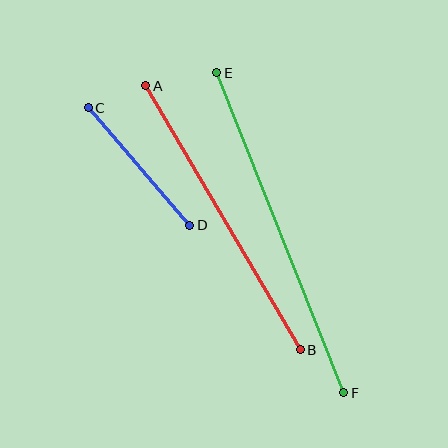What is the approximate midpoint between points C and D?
The midpoint is at approximately (139, 166) pixels.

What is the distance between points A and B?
The distance is approximately 306 pixels.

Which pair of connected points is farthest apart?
Points E and F are farthest apart.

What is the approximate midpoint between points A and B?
The midpoint is at approximately (223, 218) pixels.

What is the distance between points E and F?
The distance is approximately 344 pixels.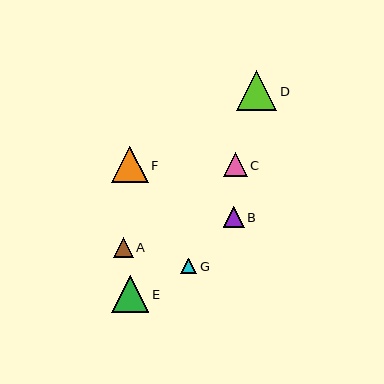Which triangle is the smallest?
Triangle G is the smallest with a size of approximately 16 pixels.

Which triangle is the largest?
Triangle D is the largest with a size of approximately 40 pixels.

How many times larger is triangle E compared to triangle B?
Triangle E is approximately 1.8 times the size of triangle B.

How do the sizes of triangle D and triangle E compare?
Triangle D and triangle E are approximately the same size.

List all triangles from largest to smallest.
From largest to smallest: D, E, F, C, B, A, G.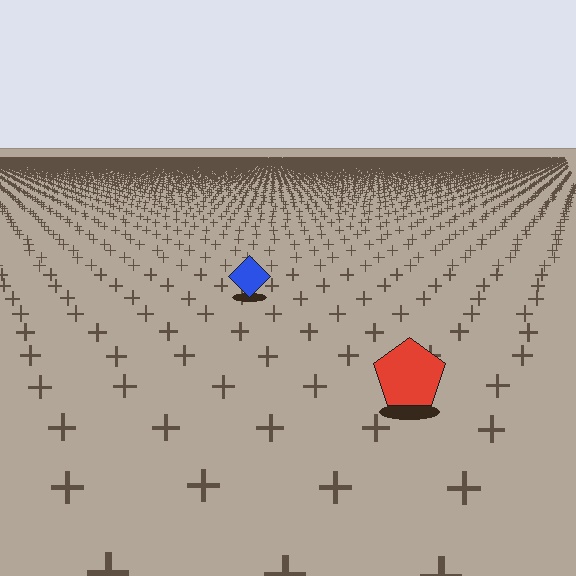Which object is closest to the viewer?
The red pentagon is closest. The texture marks near it are larger and more spread out.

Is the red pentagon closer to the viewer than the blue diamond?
Yes. The red pentagon is closer — you can tell from the texture gradient: the ground texture is coarser near it.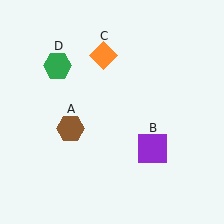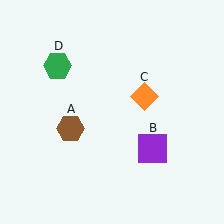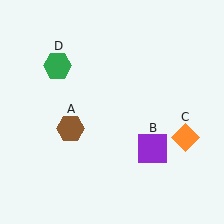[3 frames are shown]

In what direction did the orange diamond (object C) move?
The orange diamond (object C) moved down and to the right.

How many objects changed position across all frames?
1 object changed position: orange diamond (object C).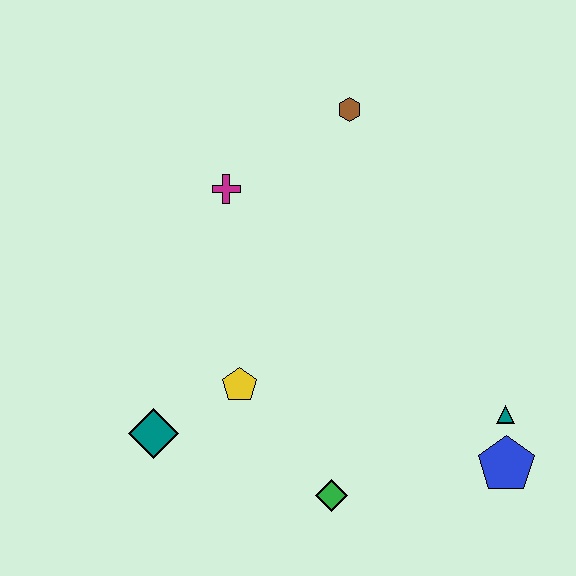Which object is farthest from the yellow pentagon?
The brown hexagon is farthest from the yellow pentagon.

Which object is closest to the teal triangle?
The blue pentagon is closest to the teal triangle.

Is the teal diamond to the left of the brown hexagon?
Yes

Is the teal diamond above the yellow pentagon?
No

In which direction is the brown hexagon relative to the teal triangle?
The brown hexagon is above the teal triangle.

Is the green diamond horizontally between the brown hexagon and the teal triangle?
No